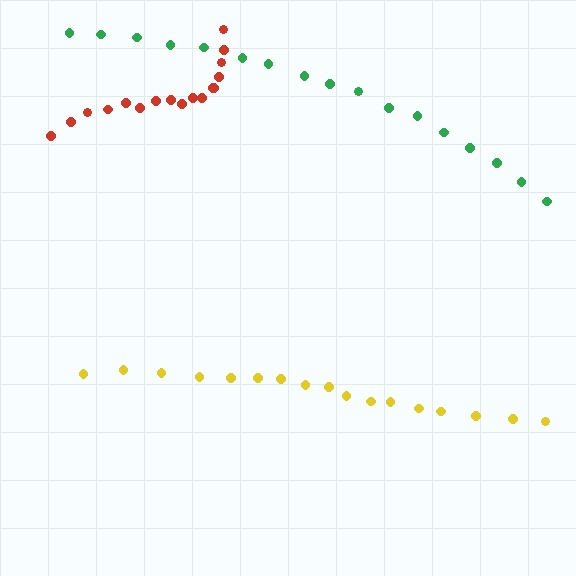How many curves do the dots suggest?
There are 3 distinct paths.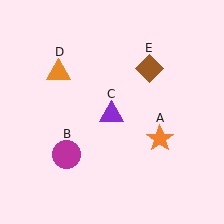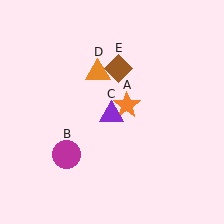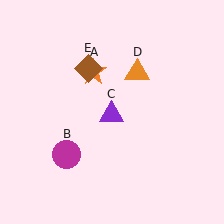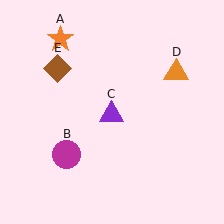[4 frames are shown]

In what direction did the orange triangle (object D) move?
The orange triangle (object D) moved right.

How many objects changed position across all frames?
3 objects changed position: orange star (object A), orange triangle (object D), brown diamond (object E).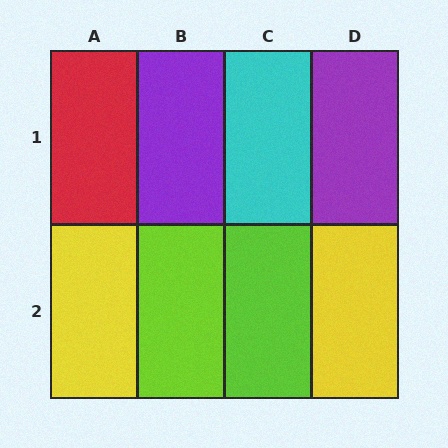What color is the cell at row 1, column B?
Purple.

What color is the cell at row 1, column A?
Red.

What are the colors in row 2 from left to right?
Yellow, lime, lime, yellow.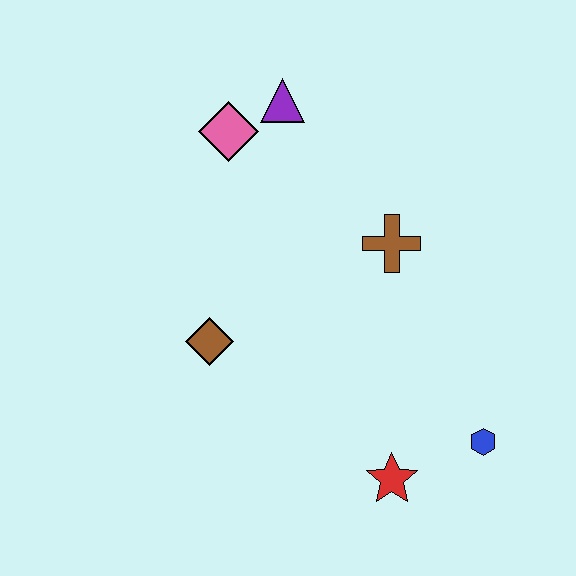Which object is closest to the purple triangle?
The pink diamond is closest to the purple triangle.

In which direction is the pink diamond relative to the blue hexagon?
The pink diamond is above the blue hexagon.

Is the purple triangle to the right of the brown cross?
No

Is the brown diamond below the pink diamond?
Yes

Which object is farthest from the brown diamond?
The blue hexagon is farthest from the brown diamond.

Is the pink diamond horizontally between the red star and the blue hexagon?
No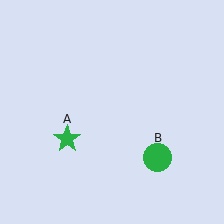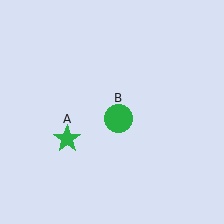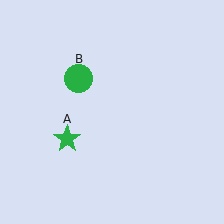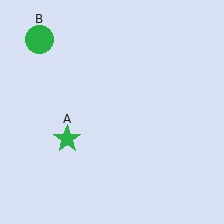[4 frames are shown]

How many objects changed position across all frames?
1 object changed position: green circle (object B).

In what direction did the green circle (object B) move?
The green circle (object B) moved up and to the left.